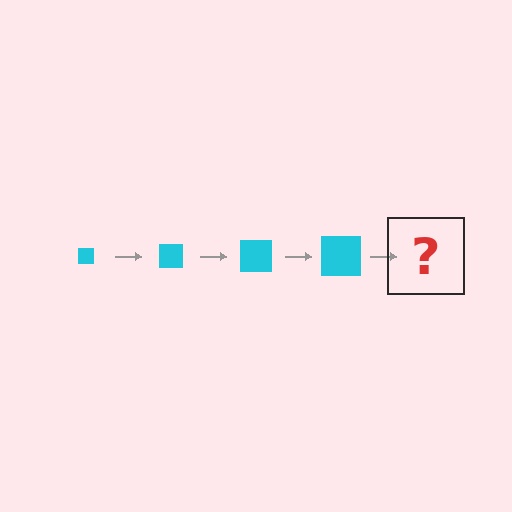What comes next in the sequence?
The next element should be a cyan square, larger than the previous one.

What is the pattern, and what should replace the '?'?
The pattern is that the square gets progressively larger each step. The '?' should be a cyan square, larger than the previous one.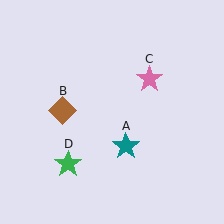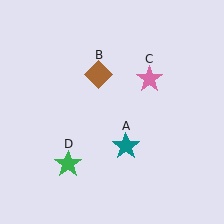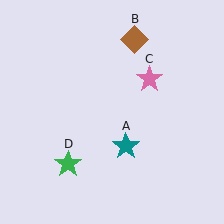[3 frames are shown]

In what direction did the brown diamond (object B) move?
The brown diamond (object B) moved up and to the right.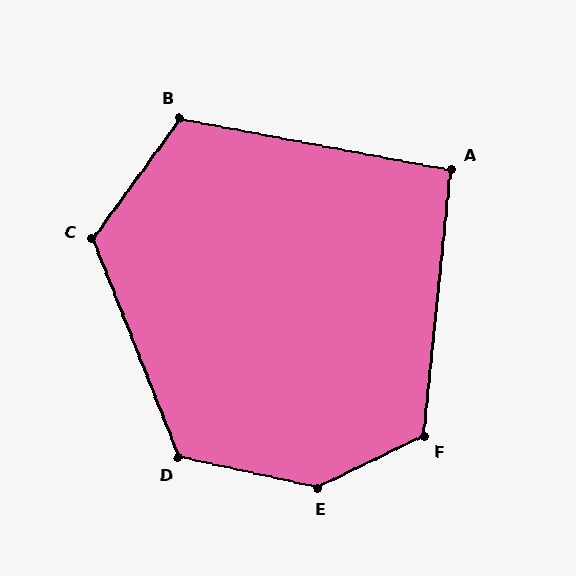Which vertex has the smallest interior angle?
A, at approximately 95 degrees.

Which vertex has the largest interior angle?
E, at approximately 142 degrees.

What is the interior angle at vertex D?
Approximately 124 degrees (obtuse).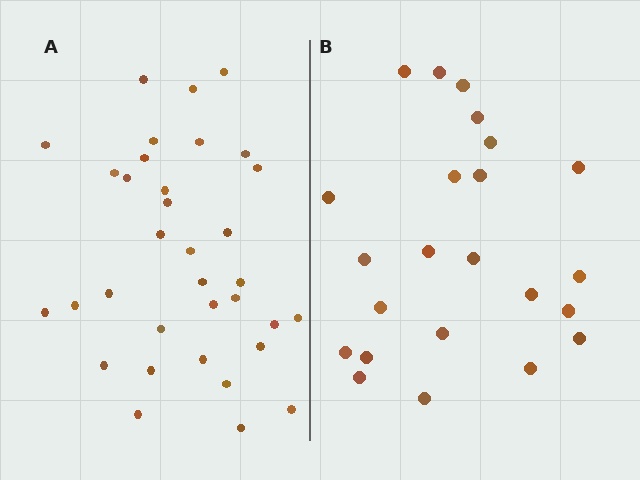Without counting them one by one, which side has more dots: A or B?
Region A (the left region) has more dots.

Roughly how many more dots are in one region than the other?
Region A has roughly 12 or so more dots than region B.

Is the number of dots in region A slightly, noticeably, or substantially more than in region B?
Region A has substantially more. The ratio is roughly 1.5 to 1.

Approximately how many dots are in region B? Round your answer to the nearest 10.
About 20 dots. (The exact count is 23, which rounds to 20.)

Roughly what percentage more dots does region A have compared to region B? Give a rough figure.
About 50% more.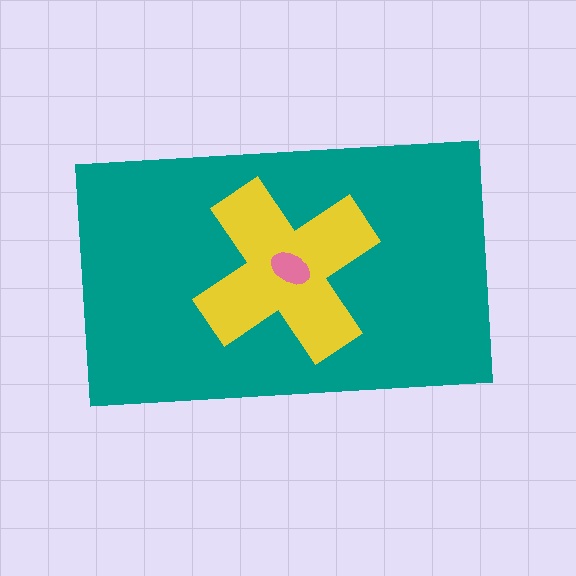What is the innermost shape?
The pink ellipse.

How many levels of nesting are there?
3.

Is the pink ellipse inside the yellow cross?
Yes.